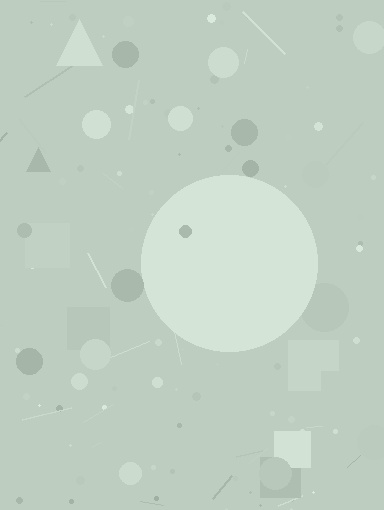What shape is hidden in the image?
A circle is hidden in the image.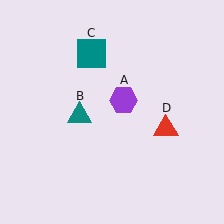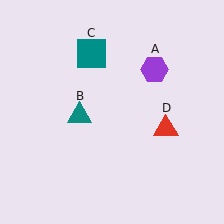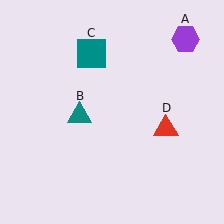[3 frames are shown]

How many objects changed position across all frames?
1 object changed position: purple hexagon (object A).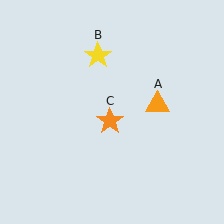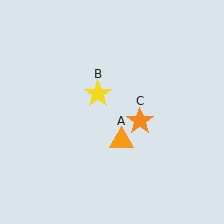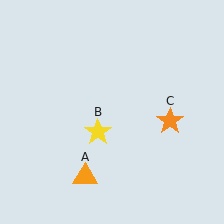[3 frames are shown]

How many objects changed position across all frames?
3 objects changed position: orange triangle (object A), yellow star (object B), orange star (object C).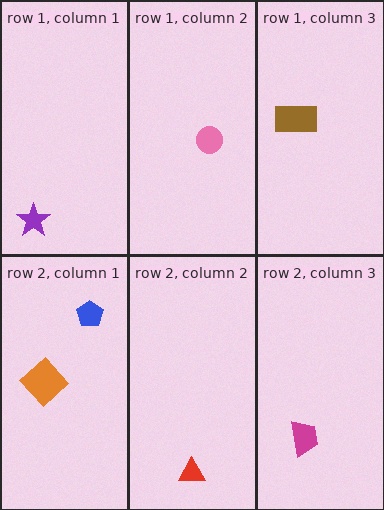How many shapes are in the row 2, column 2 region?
1.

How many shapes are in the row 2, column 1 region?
2.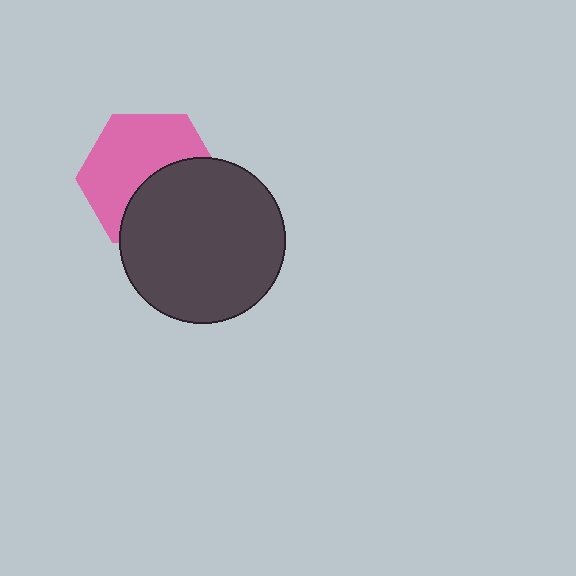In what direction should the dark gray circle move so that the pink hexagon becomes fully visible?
The dark gray circle should move down. That is the shortest direction to clear the overlap and leave the pink hexagon fully visible.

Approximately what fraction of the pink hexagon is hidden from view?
Roughly 43% of the pink hexagon is hidden behind the dark gray circle.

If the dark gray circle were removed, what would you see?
You would see the complete pink hexagon.